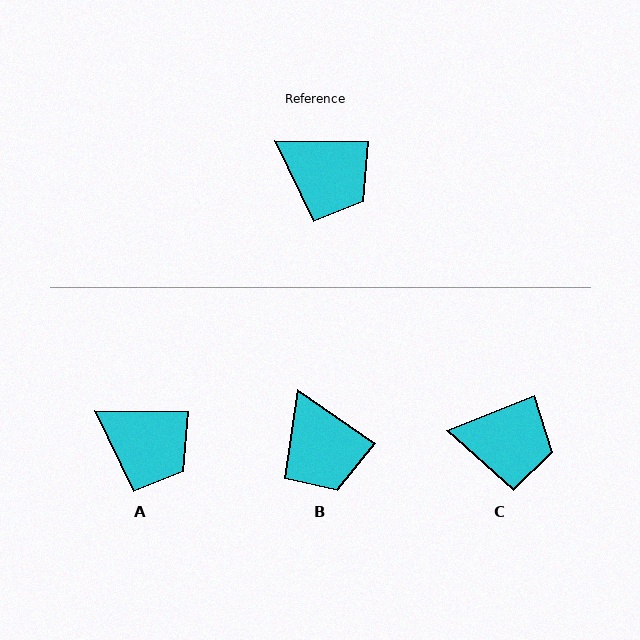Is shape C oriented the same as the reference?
No, it is off by about 22 degrees.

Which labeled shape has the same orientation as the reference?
A.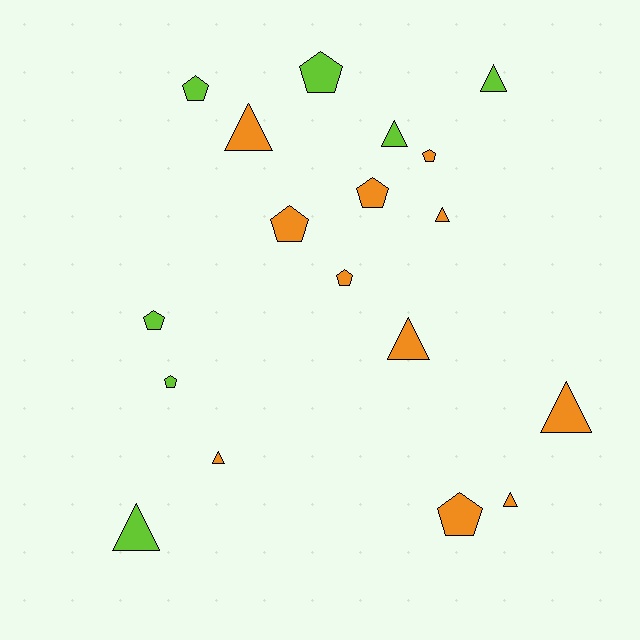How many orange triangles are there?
There are 6 orange triangles.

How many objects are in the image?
There are 18 objects.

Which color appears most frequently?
Orange, with 11 objects.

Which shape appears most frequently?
Pentagon, with 9 objects.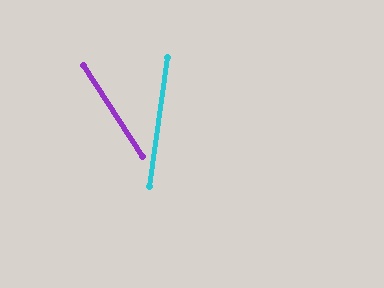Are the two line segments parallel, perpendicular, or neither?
Neither parallel nor perpendicular — they differ by about 40°.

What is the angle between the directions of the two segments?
Approximately 40 degrees.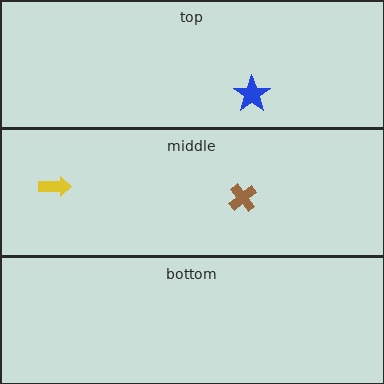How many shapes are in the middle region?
2.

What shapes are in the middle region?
The brown cross, the yellow arrow.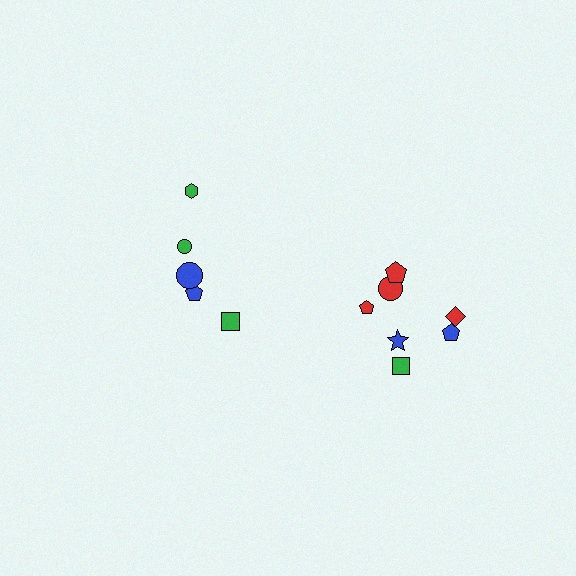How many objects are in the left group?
There are 5 objects.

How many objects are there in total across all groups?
There are 12 objects.